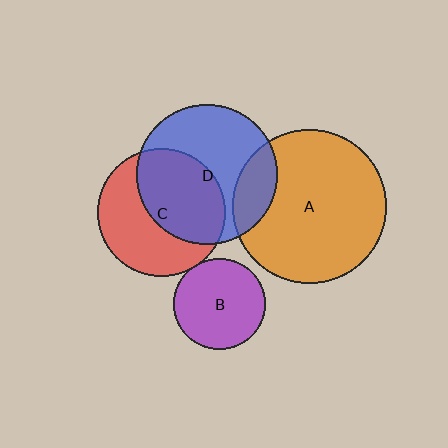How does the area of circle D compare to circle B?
Approximately 2.4 times.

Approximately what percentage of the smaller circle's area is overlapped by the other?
Approximately 50%.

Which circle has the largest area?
Circle A (orange).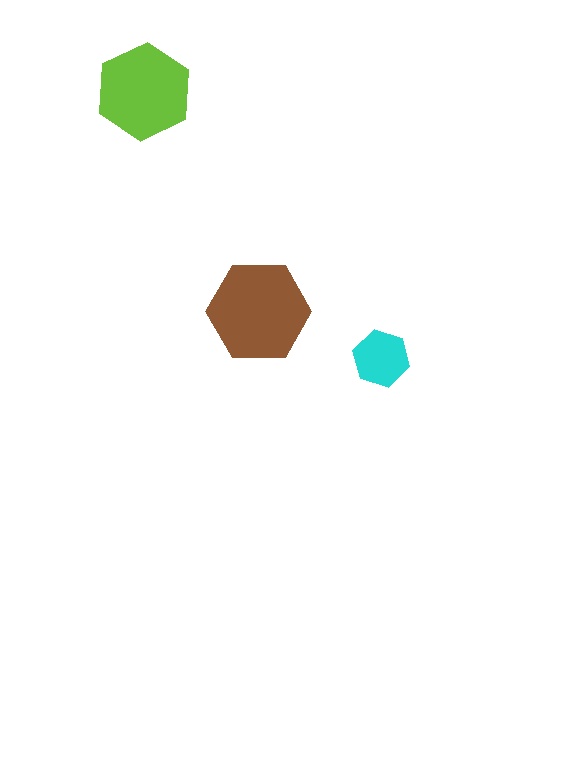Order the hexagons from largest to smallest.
the brown one, the lime one, the cyan one.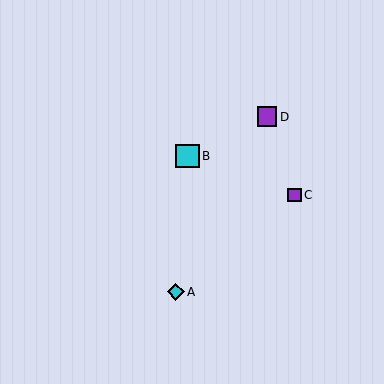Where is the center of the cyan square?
The center of the cyan square is at (188, 156).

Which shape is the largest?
The cyan square (labeled B) is the largest.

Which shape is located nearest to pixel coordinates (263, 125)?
The purple square (labeled D) at (267, 117) is nearest to that location.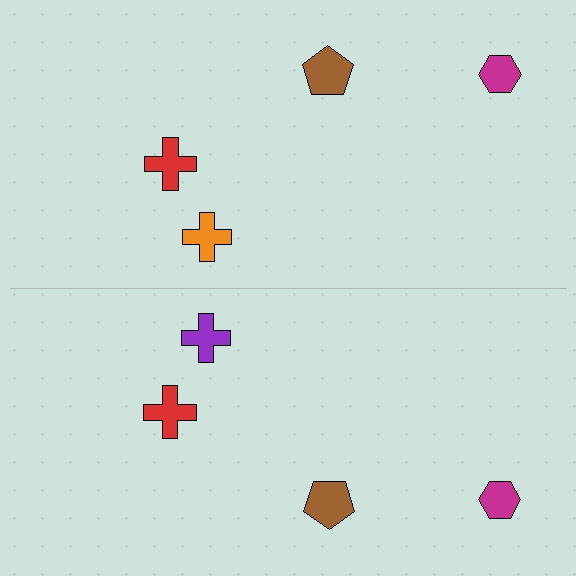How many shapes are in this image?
There are 8 shapes in this image.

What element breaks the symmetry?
The purple cross on the bottom side breaks the symmetry — its mirror counterpart is orange.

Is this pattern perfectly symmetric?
No, the pattern is not perfectly symmetric. The purple cross on the bottom side breaks the symmetry — its mirror counterpart is orange.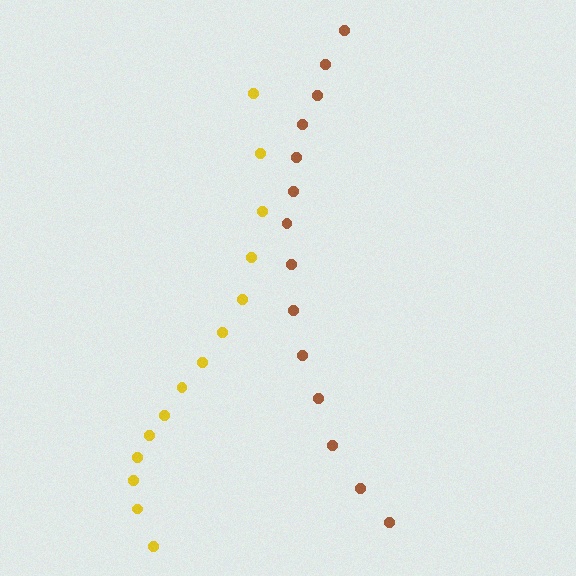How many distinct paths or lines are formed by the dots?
There are 2 distinct paths.